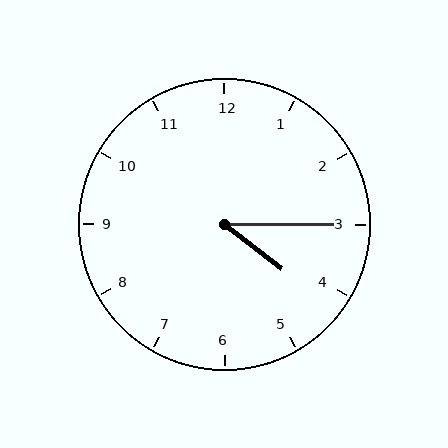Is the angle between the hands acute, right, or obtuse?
It is acute.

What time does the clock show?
4:15.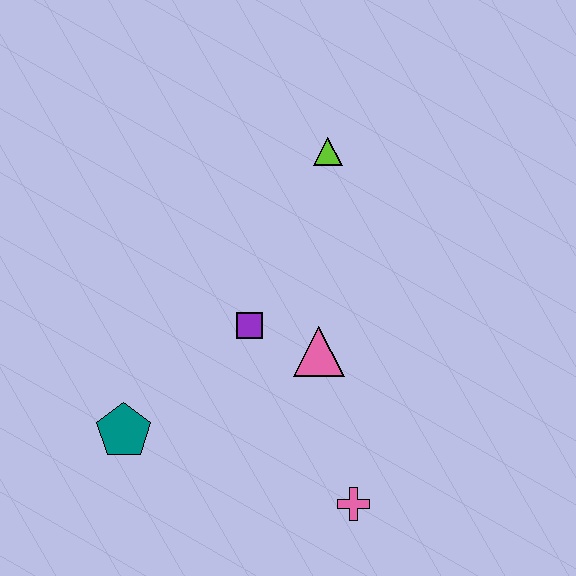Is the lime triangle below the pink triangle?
No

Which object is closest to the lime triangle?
The purple square is closest to the lime triangle.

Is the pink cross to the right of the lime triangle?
Yes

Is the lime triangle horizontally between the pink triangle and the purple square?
No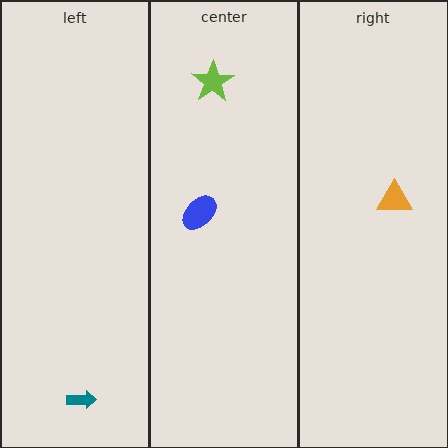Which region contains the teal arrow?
The left region.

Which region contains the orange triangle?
The right region.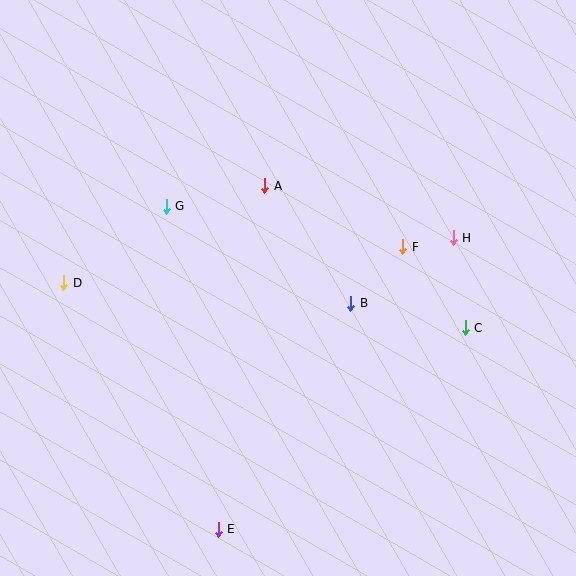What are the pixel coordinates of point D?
Point D is at (64, 283).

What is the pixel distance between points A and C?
The distance between A and C is 246 pixels.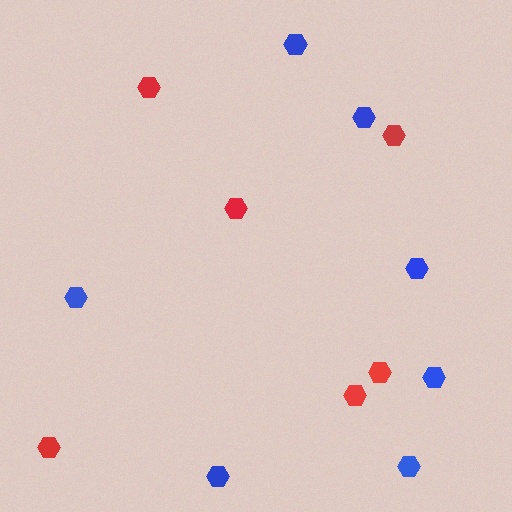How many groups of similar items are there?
There are 2 groups: one group of red hexagons (6) and one group of blue hexagons (7).